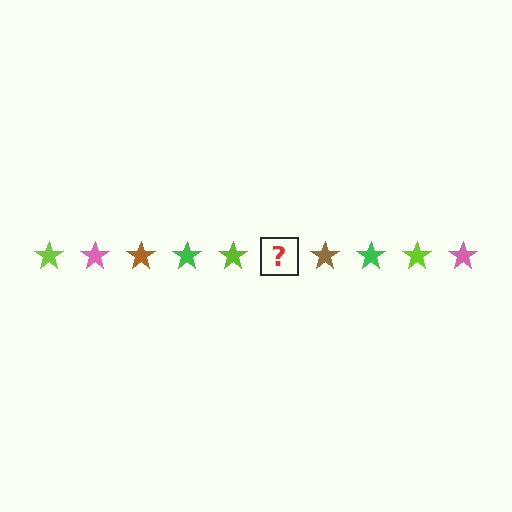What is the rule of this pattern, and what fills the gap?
The rule is that the pattern cycles through lime, pink, brown, green stars. The gap should be filled with a pink star.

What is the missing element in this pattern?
The missing element is a pink star.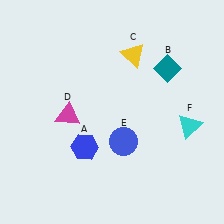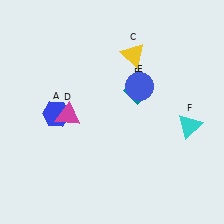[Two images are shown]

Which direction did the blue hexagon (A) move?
The blue hexagon (A) moved up.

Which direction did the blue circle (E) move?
The blue circle (E) moved up.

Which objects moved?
The objects that moved are: the blue hexagon (A), the teal diamond (B), the blue circle (E).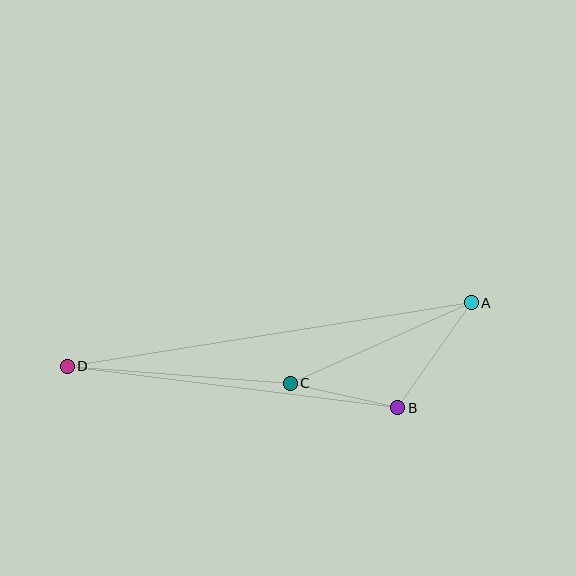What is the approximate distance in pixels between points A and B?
The distance between A and B is approximately 128 pixels.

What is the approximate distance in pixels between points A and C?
The distance between A and C is approximately 198 pixels.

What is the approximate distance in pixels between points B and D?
The distance between B and D is approximately 333 pixels.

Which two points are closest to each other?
Points B and C are closest to each other.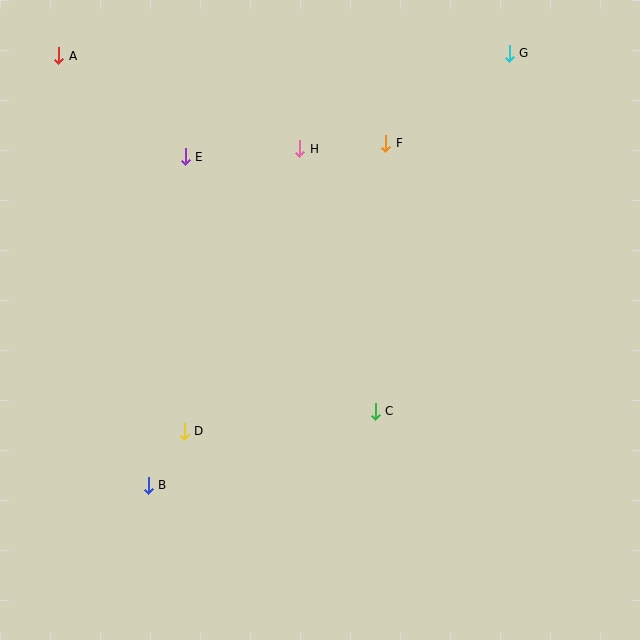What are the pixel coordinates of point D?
Point D is at (184, 431).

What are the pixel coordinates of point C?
Point C is at (375, 411).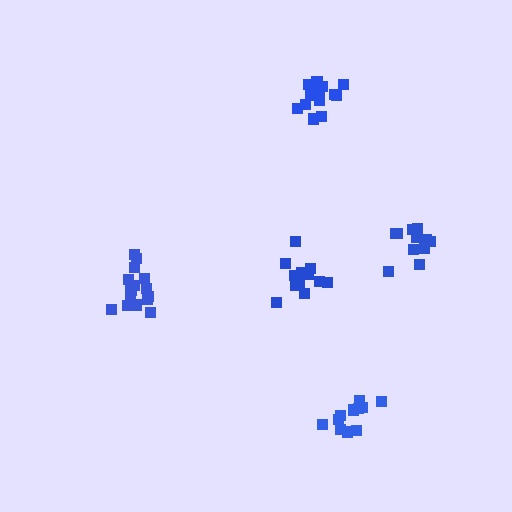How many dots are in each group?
Group 1: 13 dots, Group 2: 16 dots, Group 3: 16 dots, Group 4: 12 dots, Group 5: 13 dots (70 total).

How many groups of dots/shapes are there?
There are 5 groups.